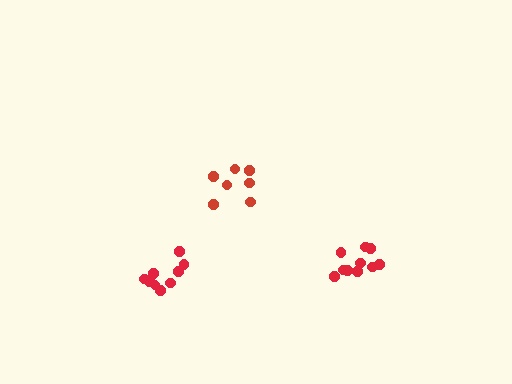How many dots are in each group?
Group 1: 10 dots, Group 2: 9 dots, Group 3: 7 dots (26 total).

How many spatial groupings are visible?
There are 3 spatial groupings.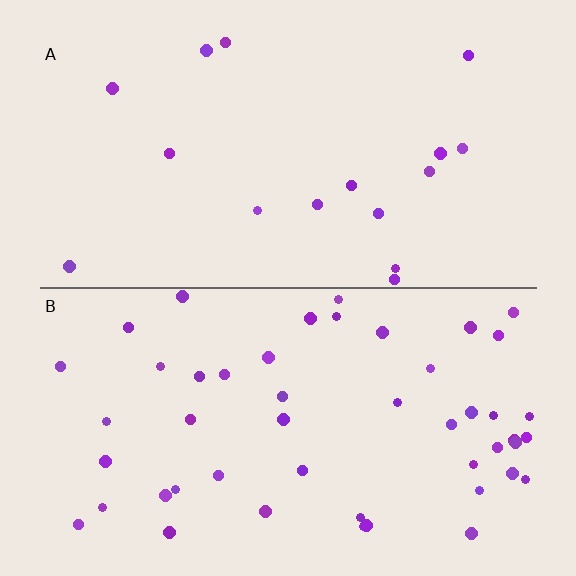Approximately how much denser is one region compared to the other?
Approximately 3.0× — region B over region A.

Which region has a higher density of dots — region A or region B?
B (the bottom).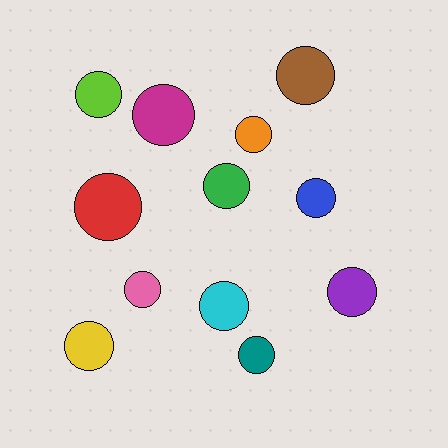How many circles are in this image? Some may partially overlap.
There are 12 circles.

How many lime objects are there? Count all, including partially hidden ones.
There is 1 lime object.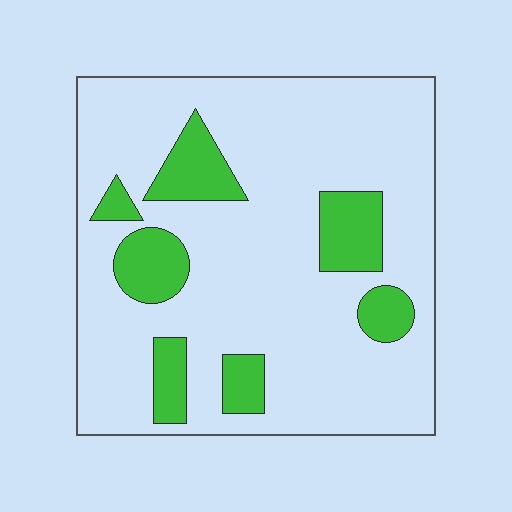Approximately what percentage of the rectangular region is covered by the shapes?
Approximately 20%.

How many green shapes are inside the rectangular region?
7.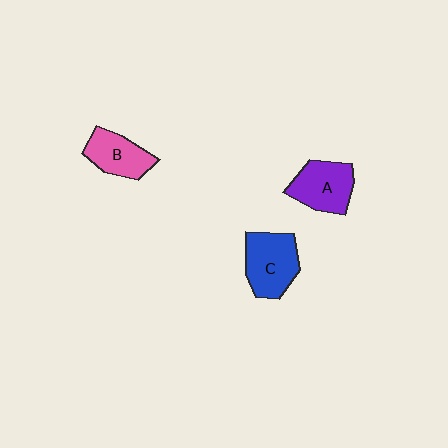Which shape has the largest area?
Shape C (blue).